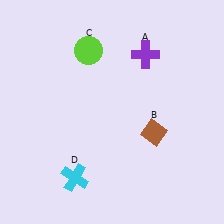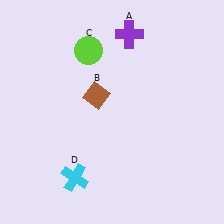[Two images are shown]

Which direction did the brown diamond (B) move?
The brown diamond (B) moved left.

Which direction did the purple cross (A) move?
The purple cross (A) moved up.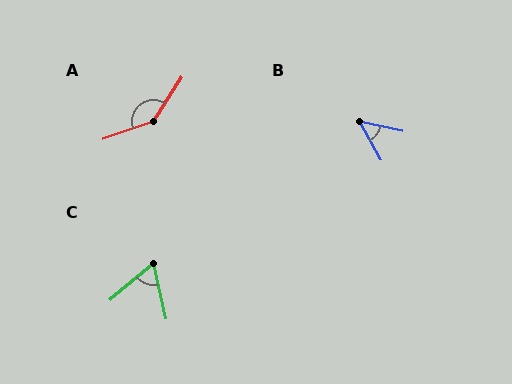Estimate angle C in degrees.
Approximately 62 degrees.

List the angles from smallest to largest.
B (49°), C (62°), A (142°).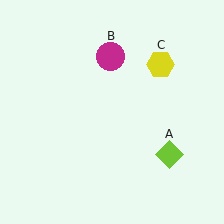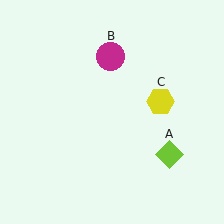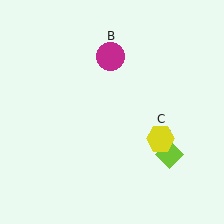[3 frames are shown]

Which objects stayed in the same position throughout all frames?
Lime diamond (object A) and magenta circle (object B) remained stationary.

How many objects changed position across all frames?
1 object changed position: yellow hexagon (object C).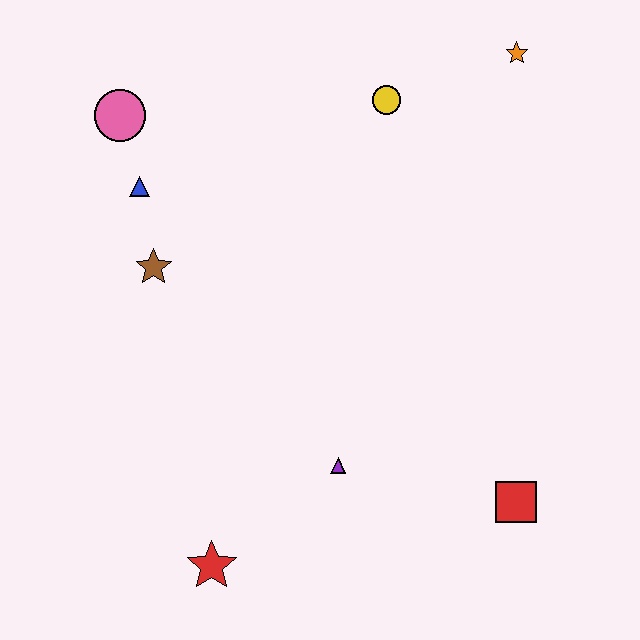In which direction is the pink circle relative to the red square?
The pink circle is to the left of the red square.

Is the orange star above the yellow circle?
Yes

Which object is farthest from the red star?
The orange star is farthest from the red star.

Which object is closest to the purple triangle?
The red star is closest to the purple triangle.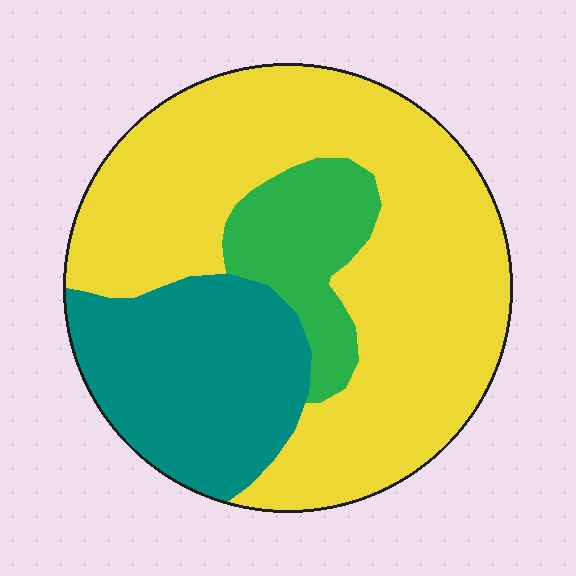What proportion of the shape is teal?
Teal covers about 25% of the shape.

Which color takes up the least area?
Green, at roughly 15%.